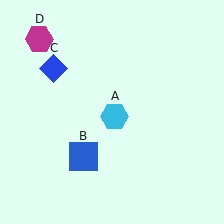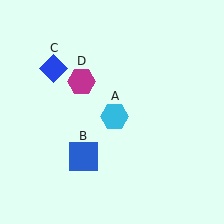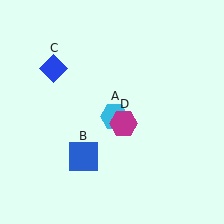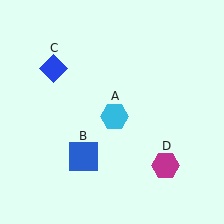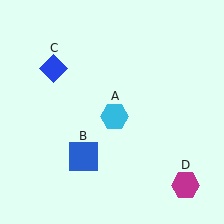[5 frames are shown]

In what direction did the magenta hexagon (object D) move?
The magenta hexagon (object D) moved down and to the right.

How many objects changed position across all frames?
1 object changed position: magenta hexagon (object D).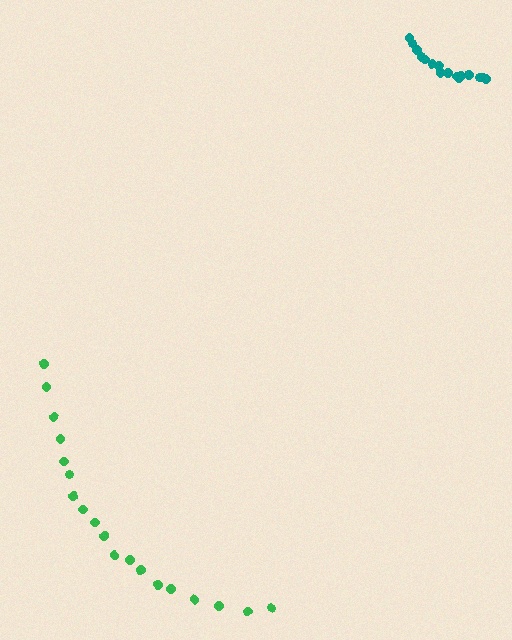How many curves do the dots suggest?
There are 2 distinct paths.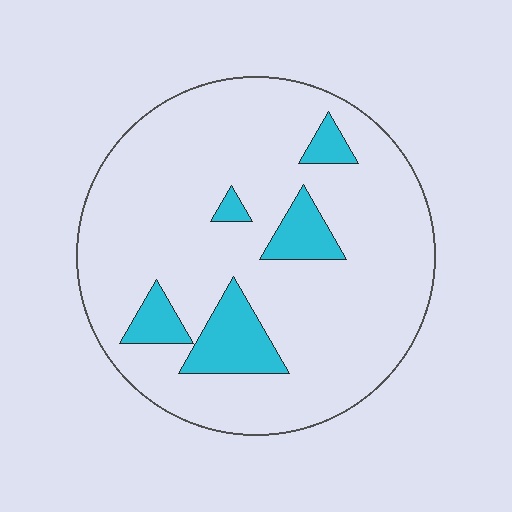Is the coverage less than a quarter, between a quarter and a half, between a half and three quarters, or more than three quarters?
Less than a quarter.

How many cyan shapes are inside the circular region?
5.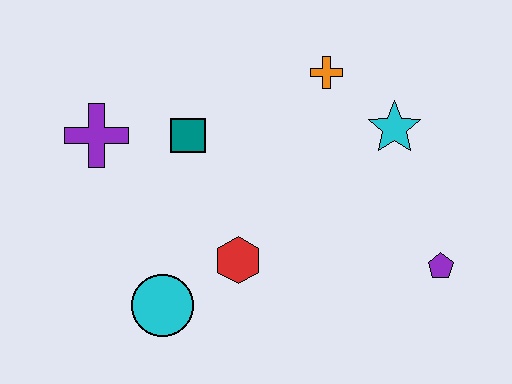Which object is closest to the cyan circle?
The red hexagon is closest to the cyan circle.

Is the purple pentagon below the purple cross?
Yes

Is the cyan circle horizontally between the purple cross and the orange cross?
Yes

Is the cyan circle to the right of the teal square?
No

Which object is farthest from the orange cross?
The cyan circle is farthest from the orange cross.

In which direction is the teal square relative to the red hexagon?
The teal square is above the red hexagon.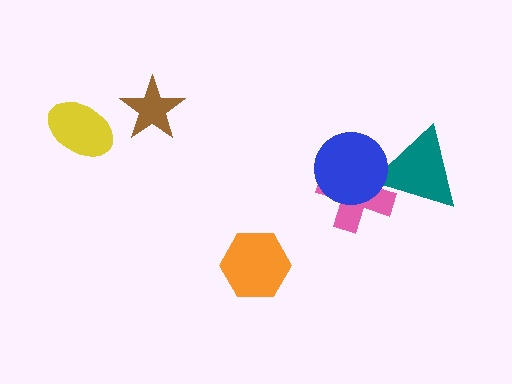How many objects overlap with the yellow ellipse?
0 objects overlap with the yellow ellipse.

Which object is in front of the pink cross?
The blue circle is in front of the pink cross.